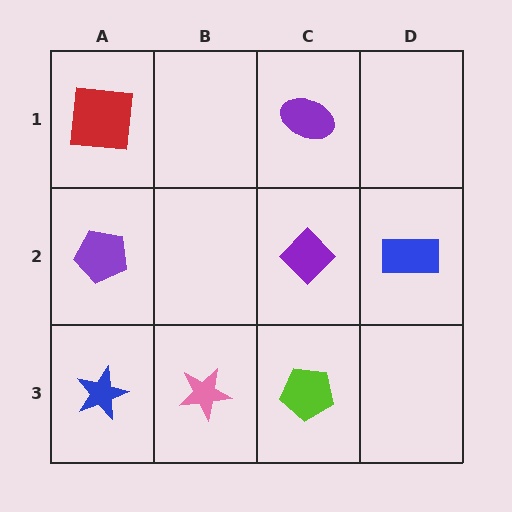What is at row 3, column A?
A blue star.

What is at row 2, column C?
A purple diamond.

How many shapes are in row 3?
3 shapes.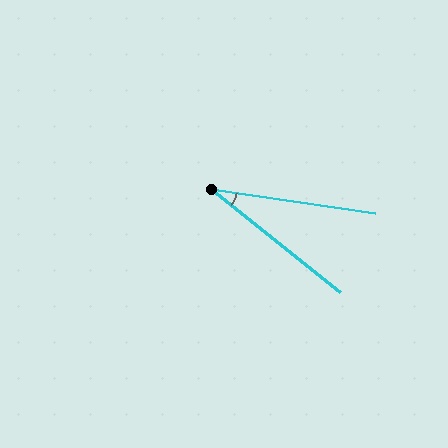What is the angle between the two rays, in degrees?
Approximately 30 degrees.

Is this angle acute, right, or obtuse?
It is acute.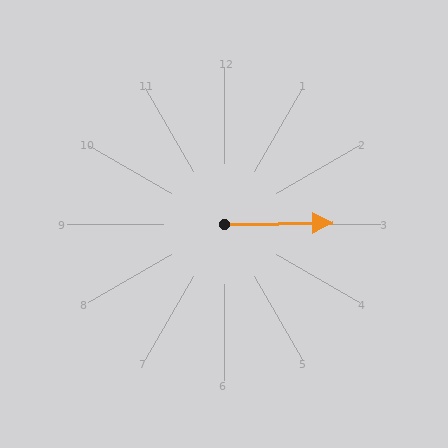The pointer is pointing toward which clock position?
Roughly 3 o'clock.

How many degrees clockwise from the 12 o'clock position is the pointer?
Approximately 89 degrees.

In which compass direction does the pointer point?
East.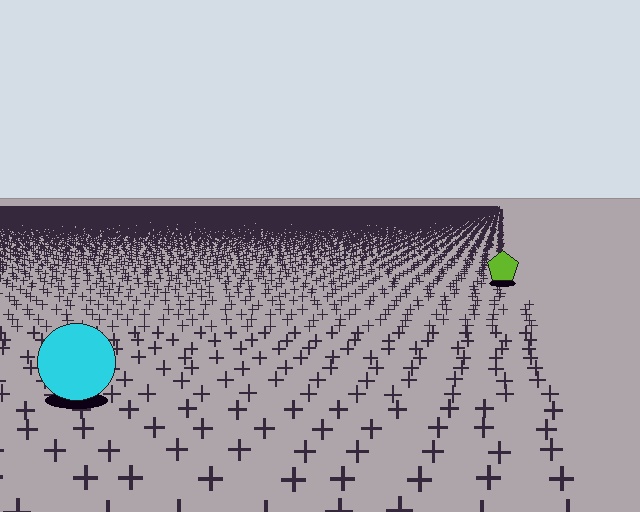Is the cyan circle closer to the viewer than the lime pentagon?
Yes. The cyan circle is closer — you can tell from the texture gradient: the ground texture is coarser near it.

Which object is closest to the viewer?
The cyan circle is closest. The texture marks near it are larger and more spread out.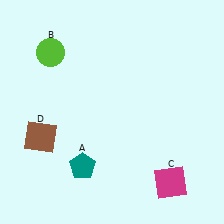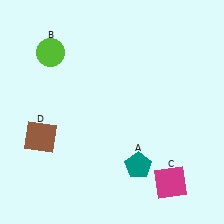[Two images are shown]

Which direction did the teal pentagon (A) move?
The teal pentagon (A) moved right.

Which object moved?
The teal pentagon (A) moved right.